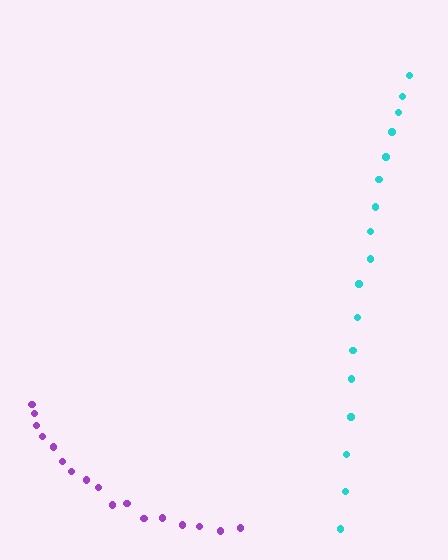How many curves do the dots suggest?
There are 2 distinct paths.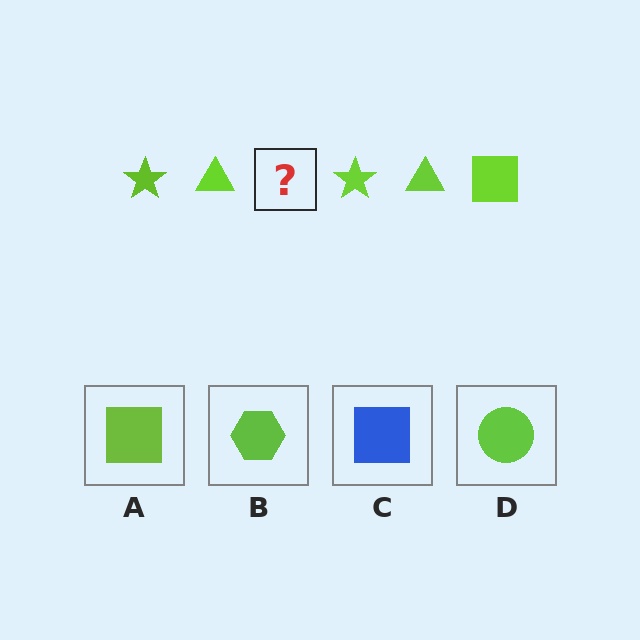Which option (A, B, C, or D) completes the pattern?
A.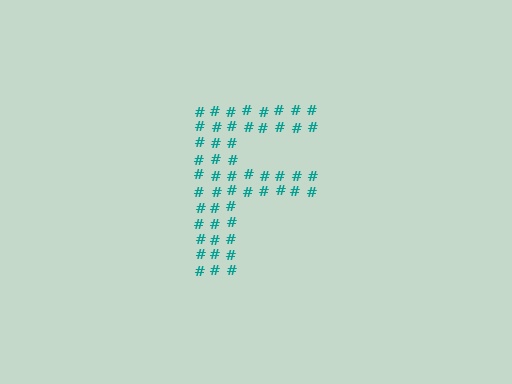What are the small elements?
The small elements are hash symbols.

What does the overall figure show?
The overall figure shows the letter F.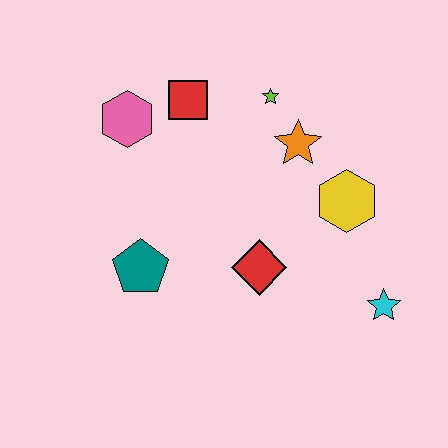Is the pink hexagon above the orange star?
Yes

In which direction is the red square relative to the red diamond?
The red square is above the red diamond.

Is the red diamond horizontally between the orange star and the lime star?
No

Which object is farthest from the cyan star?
The pink hexagon is farthest from the cyan star.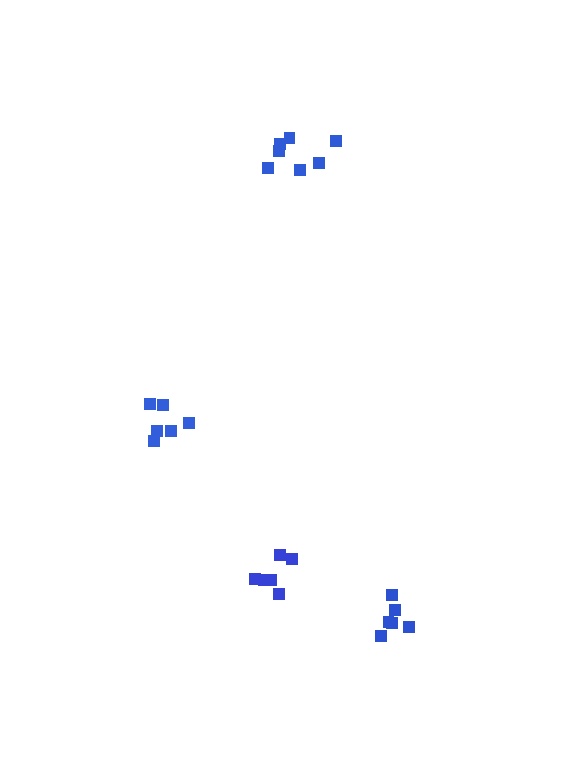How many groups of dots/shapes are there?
There are 4 groups.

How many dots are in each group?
Group 1: 7 dots, Group 2: 6 dots, Group 3: 6 dots, Group 4: 6 dots (25 total).